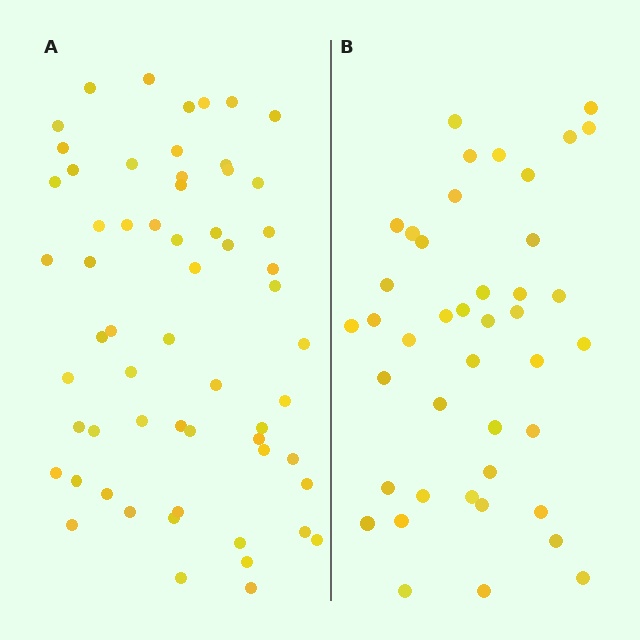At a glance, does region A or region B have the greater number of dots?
Region A (the left region) has more dots.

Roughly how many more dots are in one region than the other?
Region A has approximately 20 more dots than region B.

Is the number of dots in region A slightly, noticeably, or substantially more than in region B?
Region A has noticeably more, but not dramatically so. The ratio is roughly 1.4 to 1.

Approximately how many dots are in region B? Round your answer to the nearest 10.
About 40 dots. (The exact count is 42, which rounds to 40.)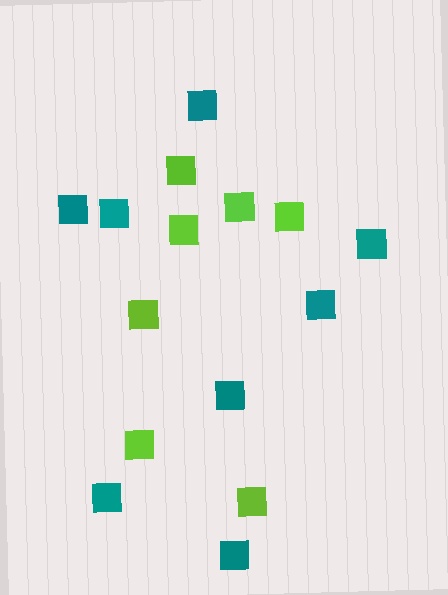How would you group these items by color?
There are 2 groups: one group of teal squares (8) and one group of lime squares (7).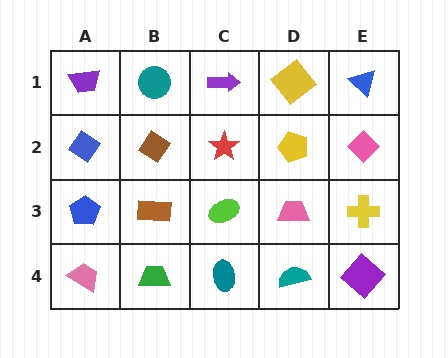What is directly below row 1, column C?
A red star.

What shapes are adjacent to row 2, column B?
A teal circle (row 1, column B), a brown rectangle (row 3, column B), a blue diamond (row 2, column A), a red star (row 2, column C).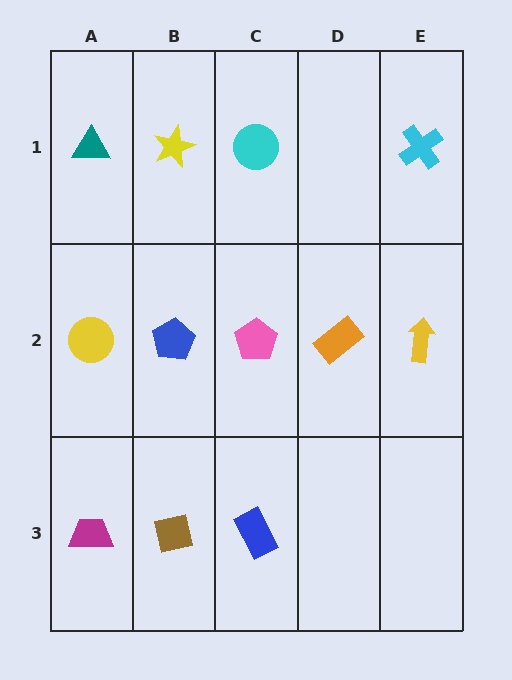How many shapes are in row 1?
4 shapes.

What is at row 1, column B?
A yellow star.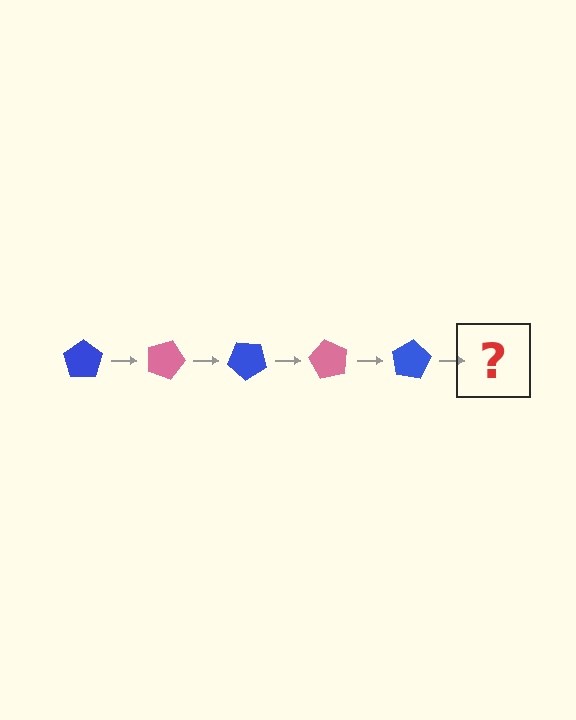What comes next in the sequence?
The next element should be a pink pentagon, rotated 100 degrees from the start.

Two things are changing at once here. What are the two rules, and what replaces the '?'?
The two rules are that it rotates 20 degrees each step and the color cycles through blue and pink. The '?' should be a pink pentagon, rotated 100 degrees from the start.